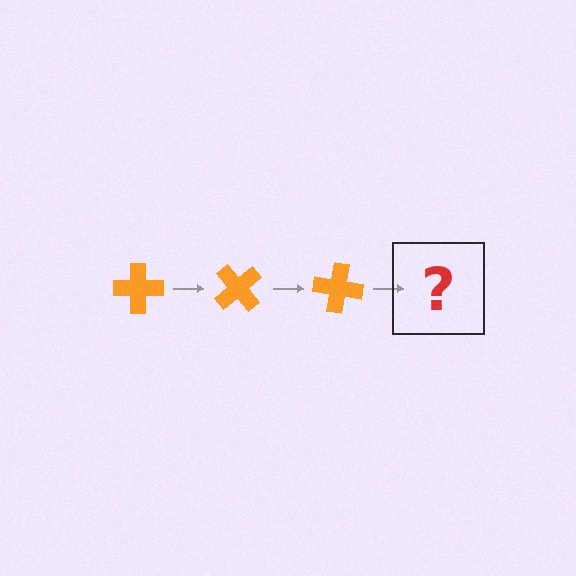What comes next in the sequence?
The next element should be an orange cross rotated 150 degrees.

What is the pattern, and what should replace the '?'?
The pattern is that the cross rotates 50 degrees each step. The '?' should be an orange cross rotated 150 degrees.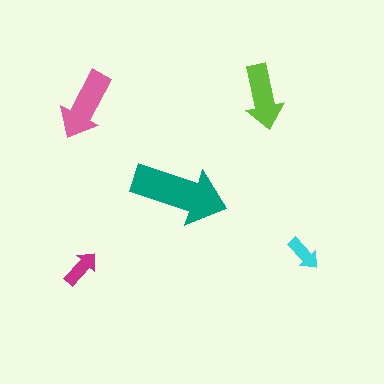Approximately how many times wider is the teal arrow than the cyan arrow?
About 2.5 times wider.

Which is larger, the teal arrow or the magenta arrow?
The teal one.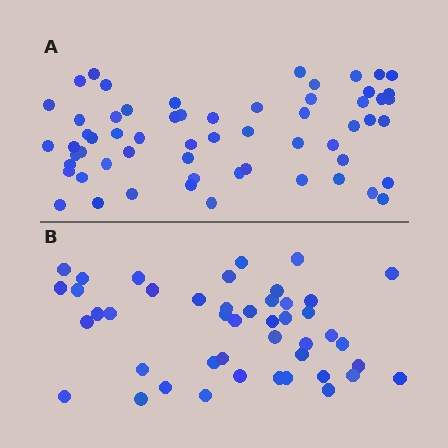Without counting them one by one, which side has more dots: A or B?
Region A (the top region) has more dots.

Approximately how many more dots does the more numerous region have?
Region A has approximately 15 more dots than region B.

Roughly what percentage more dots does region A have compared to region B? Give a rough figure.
About 35% more.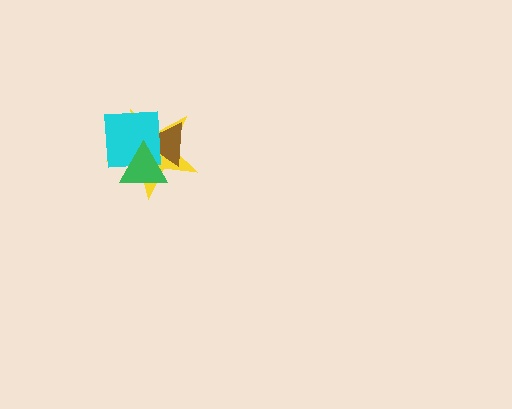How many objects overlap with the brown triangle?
3 objects overlap with the brown triangle.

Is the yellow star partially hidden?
Yes, it is partially covered by another shape.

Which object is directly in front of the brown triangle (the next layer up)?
The cyan square is directly in front of the brown triangle.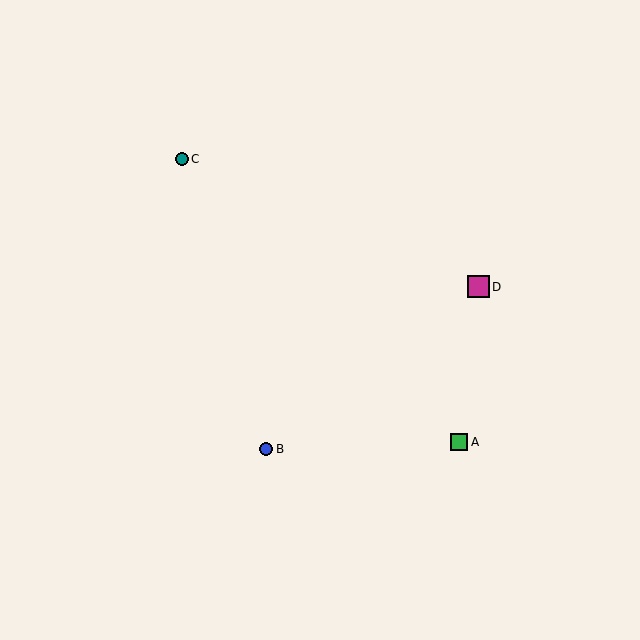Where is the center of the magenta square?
The center of the magenta square is at (478, 287).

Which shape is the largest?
The magenta square (labeled D) is the largest.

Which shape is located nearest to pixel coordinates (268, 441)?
The blue circle (labeled B) at (266, 449) is nearest to that location.